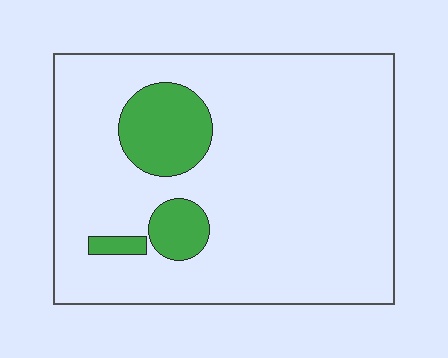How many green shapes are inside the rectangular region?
3.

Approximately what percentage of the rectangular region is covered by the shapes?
Approximately 15%.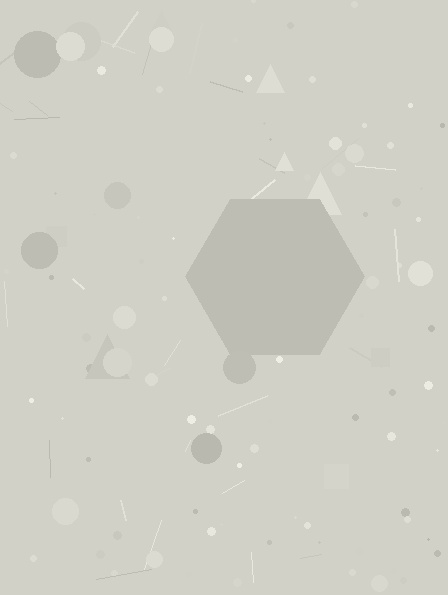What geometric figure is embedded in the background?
A hexagon is embedded in the background.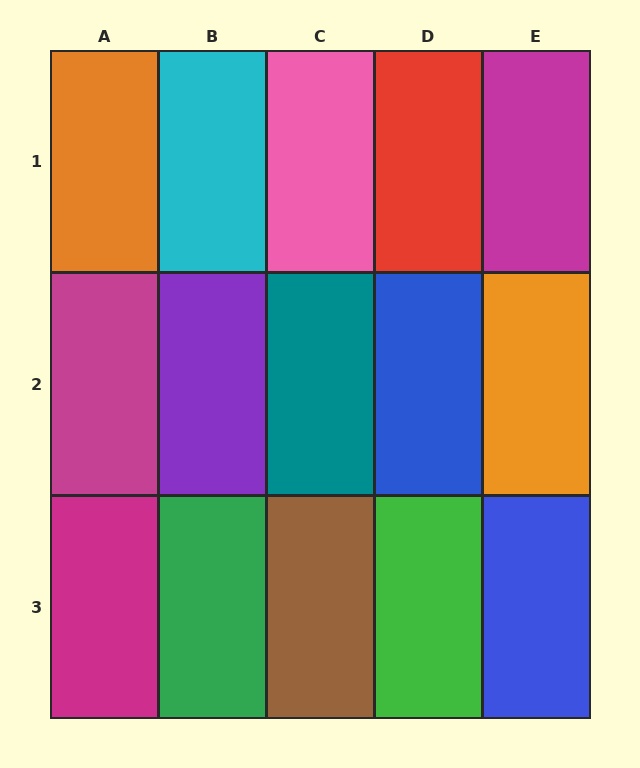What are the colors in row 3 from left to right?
Magenta, green, brown, green, blue.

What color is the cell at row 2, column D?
Blue.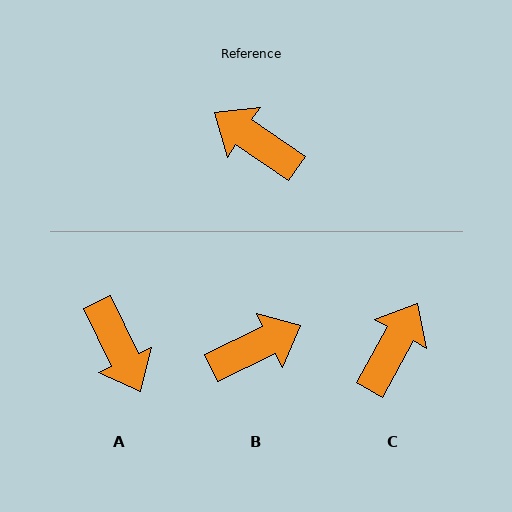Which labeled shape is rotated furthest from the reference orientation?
A, about 149 degrees away.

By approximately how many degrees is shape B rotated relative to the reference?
Approximately 120 degrees clockwise.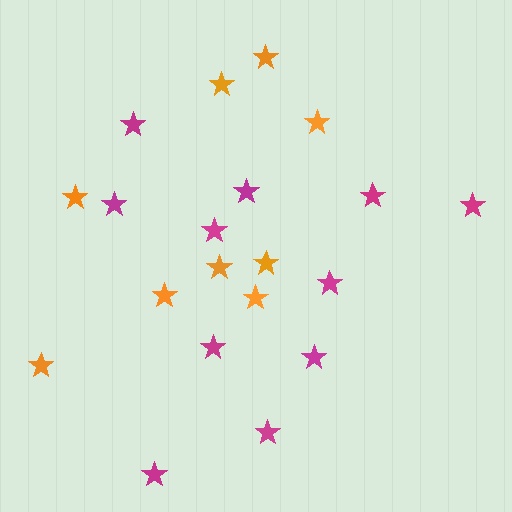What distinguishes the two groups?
There are 2 groups: one group of orange stars (9) and one group of magenta stars (11).